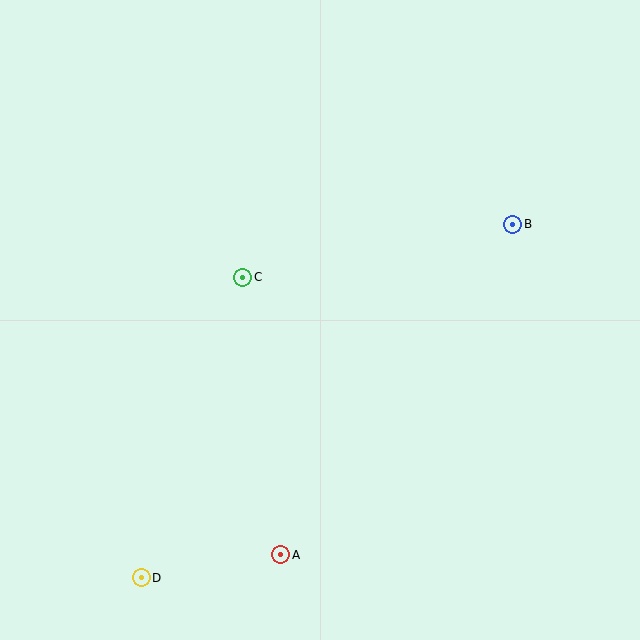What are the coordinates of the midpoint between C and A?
The midpoint between C and A is at (262, 416).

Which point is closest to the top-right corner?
Point B is closest to the top-right corner.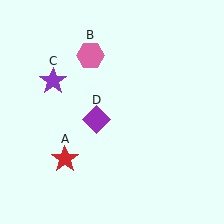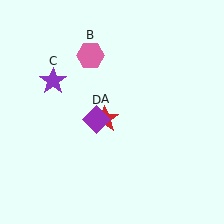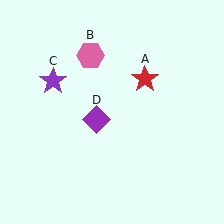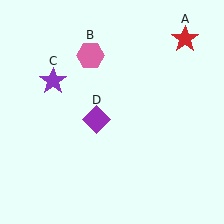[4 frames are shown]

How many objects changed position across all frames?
1 object changed position: red star (object A).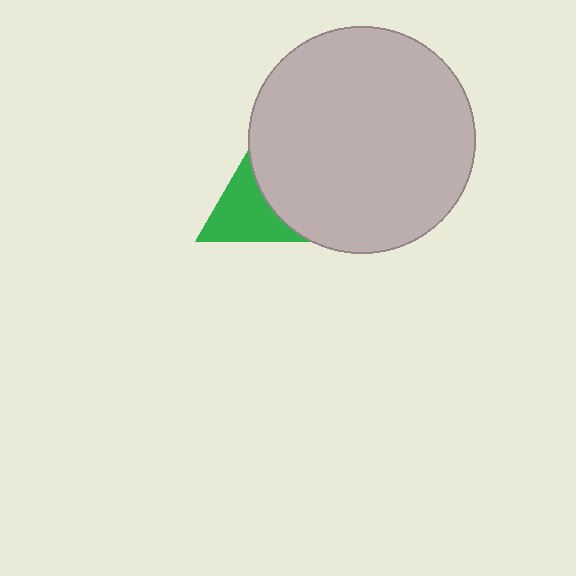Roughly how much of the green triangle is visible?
About half of it is visible (roughly 55%).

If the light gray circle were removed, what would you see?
You would see the complete green triangle.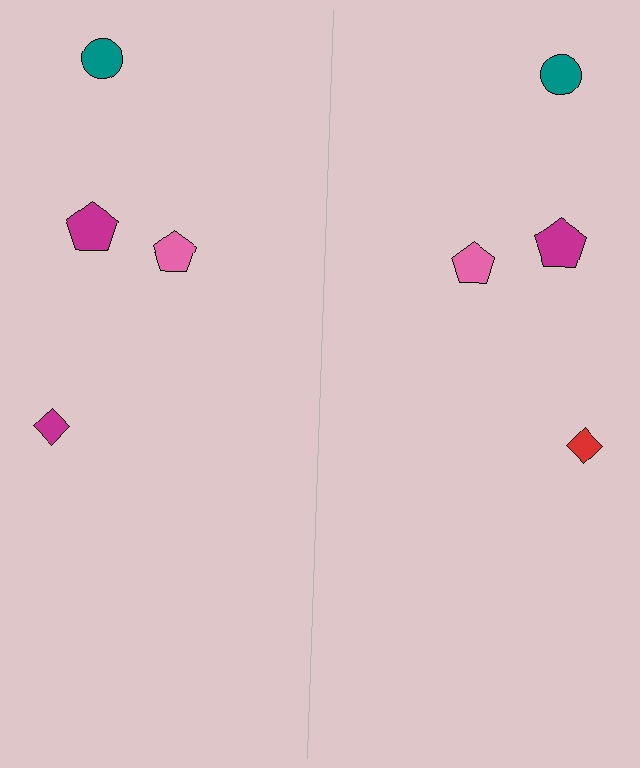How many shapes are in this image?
There are 8 shapes in this image.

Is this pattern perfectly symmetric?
No, the pattern is not perfectly symmetric. The red diamond on the right side breaks the symmetry — its mirror counterpart is magenta.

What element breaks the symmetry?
The red diamond on the right side breaks the symmetry — its mirror counterpart is magenta.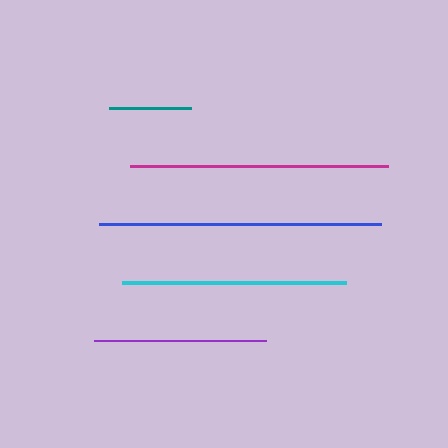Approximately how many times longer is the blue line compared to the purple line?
The blue line is approximately 1.6 times the length of the purple line.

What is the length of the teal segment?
The teal segment is approximately 82 pixels long.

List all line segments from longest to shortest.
From longest to shortest: blue, magenta, cyan, purple, teal.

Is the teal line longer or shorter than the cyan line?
The cyan line is longer than the teal line.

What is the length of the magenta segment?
The magenta segment is approximately 258 pixels long.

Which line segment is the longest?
The blue line is the longest at approximately 282 pixels.